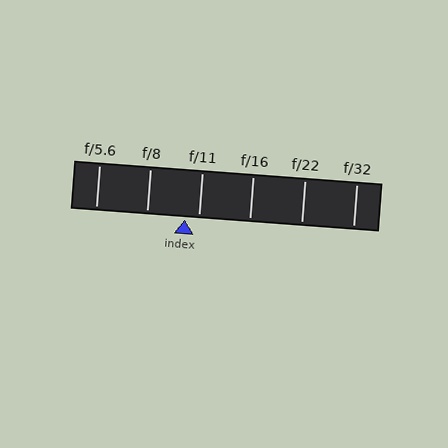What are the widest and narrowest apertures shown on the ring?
The widest aperture shown is f/5.6 and the narrowest is f/32.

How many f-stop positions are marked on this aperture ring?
There are 6 f-stop positions marked.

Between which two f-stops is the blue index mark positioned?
The index mark is between f/8 and f/11.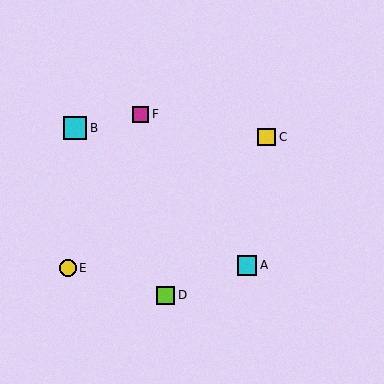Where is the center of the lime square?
The center of the lime square is at (166, 295).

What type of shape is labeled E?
Shape E is a yellow circle.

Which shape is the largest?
The cyan square (labeled B) is the largest.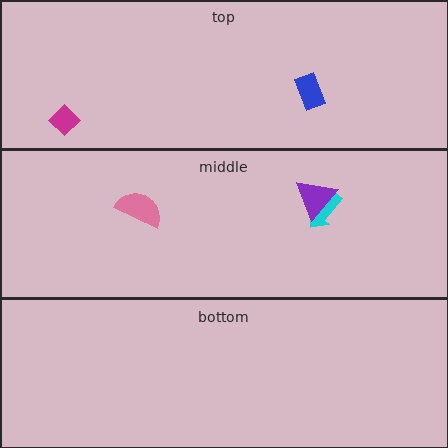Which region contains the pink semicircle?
The middle region.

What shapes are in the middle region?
The pink semicircle, the cyan arrow, the purple triangle.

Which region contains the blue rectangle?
The top region.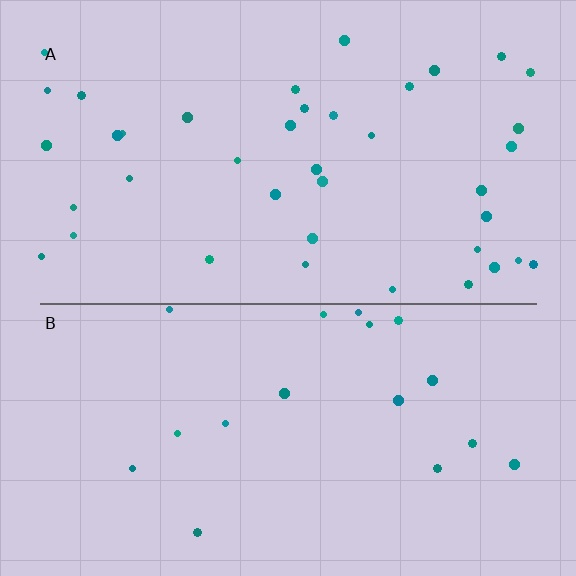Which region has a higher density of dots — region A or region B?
A (the top).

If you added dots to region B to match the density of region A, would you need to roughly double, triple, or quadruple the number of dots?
Approximately double.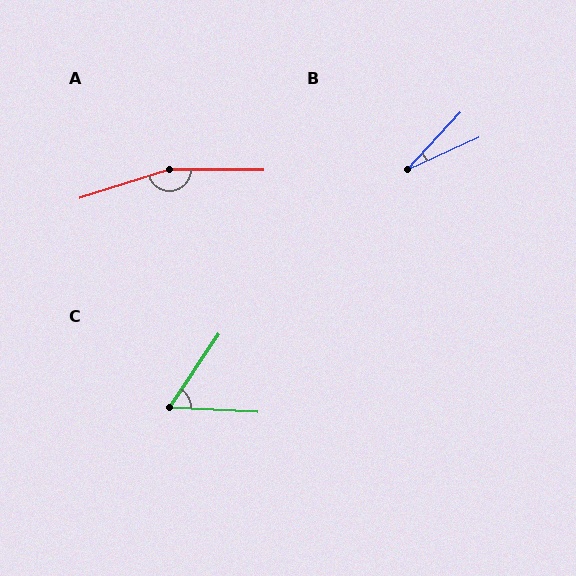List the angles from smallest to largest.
B (23°), C (58°), A (162°).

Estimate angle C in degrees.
Approximately 58 degrees.